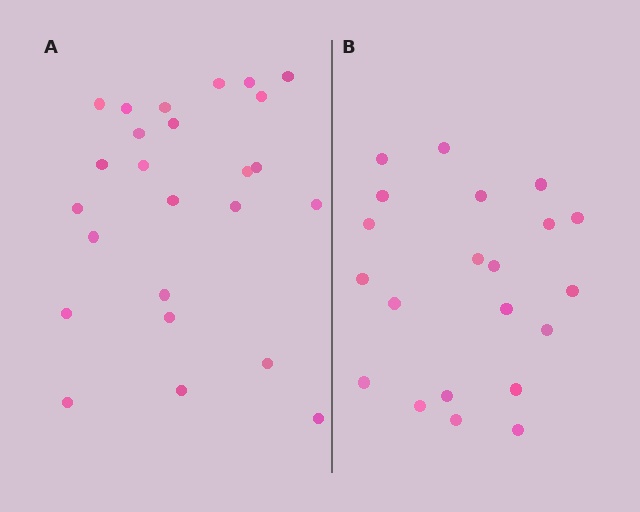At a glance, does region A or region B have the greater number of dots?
Region A (the left region) has more dots.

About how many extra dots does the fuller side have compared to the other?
Region A has about 4 more dots than region B.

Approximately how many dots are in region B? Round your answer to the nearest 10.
About 20 dots. (The exact count is 21, which rounds to 20.)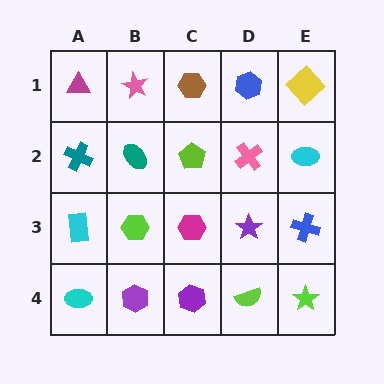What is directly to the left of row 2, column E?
A pink cross.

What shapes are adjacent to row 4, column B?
A lime hexagon (row 3, column B), a cyan ellipse (row 4, column A), a purple hexagon (row 4, column C).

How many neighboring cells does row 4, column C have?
3.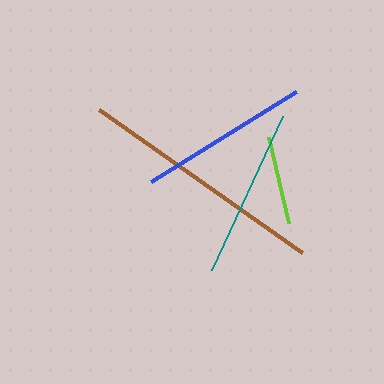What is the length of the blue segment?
The blue segment is approximately 171 pixels long.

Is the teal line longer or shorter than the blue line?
The blue line is longer than the teal line.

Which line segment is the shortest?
The lime line is the shortest at approximately 89 pixels.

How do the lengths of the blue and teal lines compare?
The blue and teal lines are approximately the same length.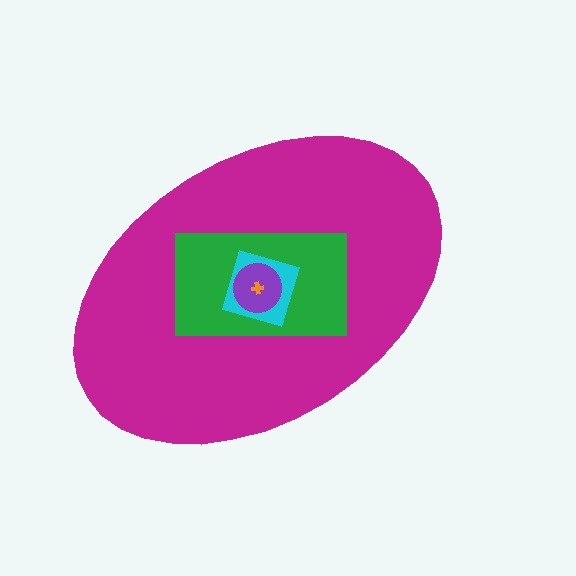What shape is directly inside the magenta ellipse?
The green rectangle.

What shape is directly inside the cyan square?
The purple circle.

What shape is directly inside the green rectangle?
The cyan square.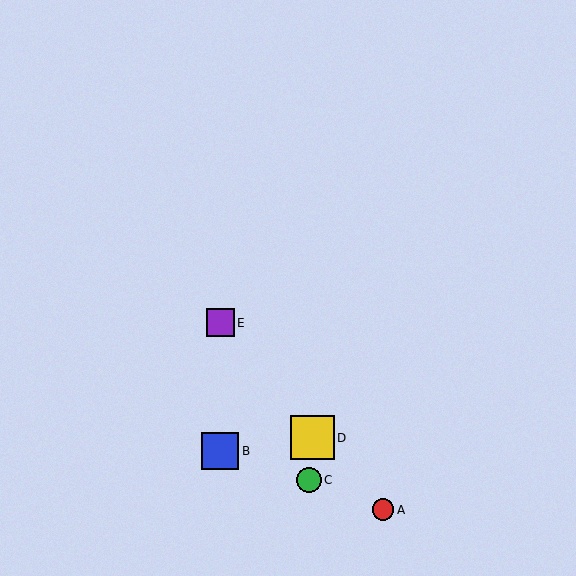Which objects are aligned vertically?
Objects B, E are aligned vertically.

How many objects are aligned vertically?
2 objects (B, E) are aligned vertically.